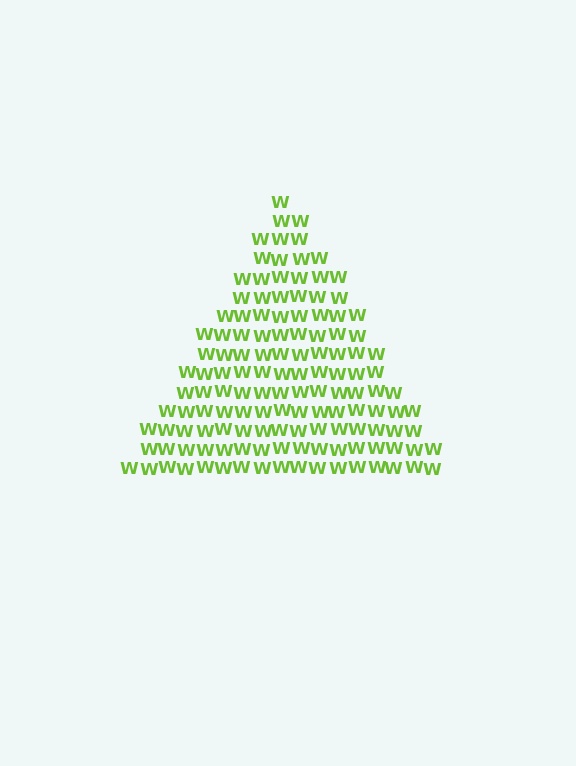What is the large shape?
The large shape is a triangle.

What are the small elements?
The small elements are letter W's.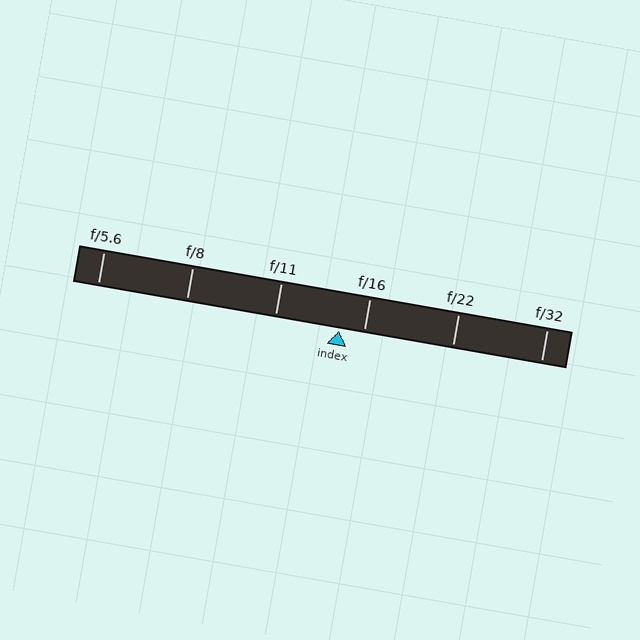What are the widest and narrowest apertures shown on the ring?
The widest aperture shown is f/5.6 and the narrowest is f/32.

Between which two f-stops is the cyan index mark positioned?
The index mark is between f/11 and f/16.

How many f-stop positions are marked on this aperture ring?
There are 6 f-stop positions marked.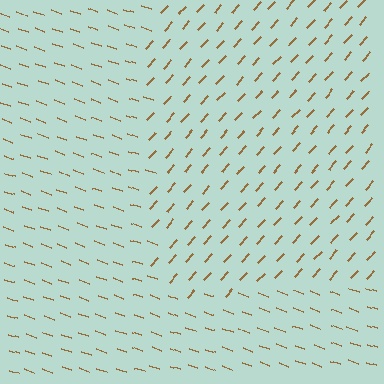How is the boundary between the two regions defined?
The boundary is defined purely by a change in line orientation (approximately 67 degrees difference). All lines are the same color and thickness.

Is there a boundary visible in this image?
Yes, there is a texture boundary formed by a change in line orientation.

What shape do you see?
I see a rectangle.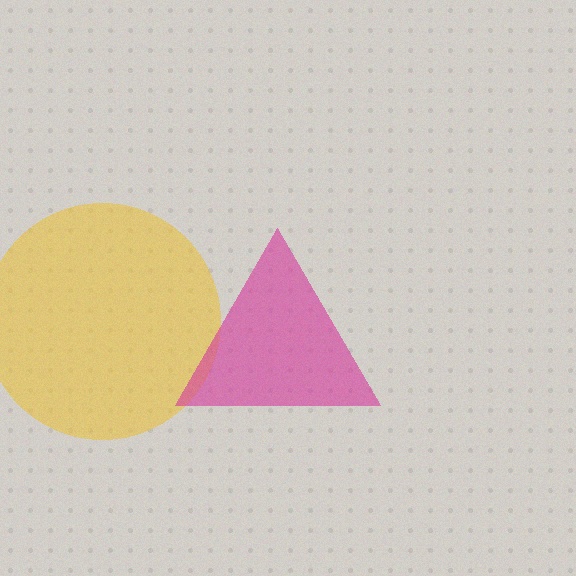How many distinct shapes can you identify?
There are 2 distinct shapes: a yellow circle, a magenta triangle.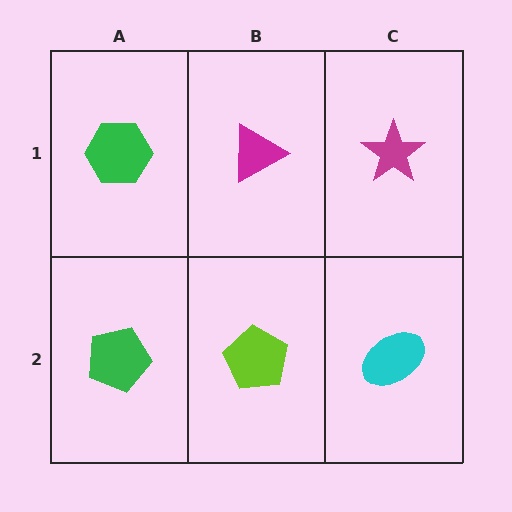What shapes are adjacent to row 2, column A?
A green hexagon (row 1, column A), a lime pentagon (row 2, column B).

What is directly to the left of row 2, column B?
A green pentagon.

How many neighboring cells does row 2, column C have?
2.